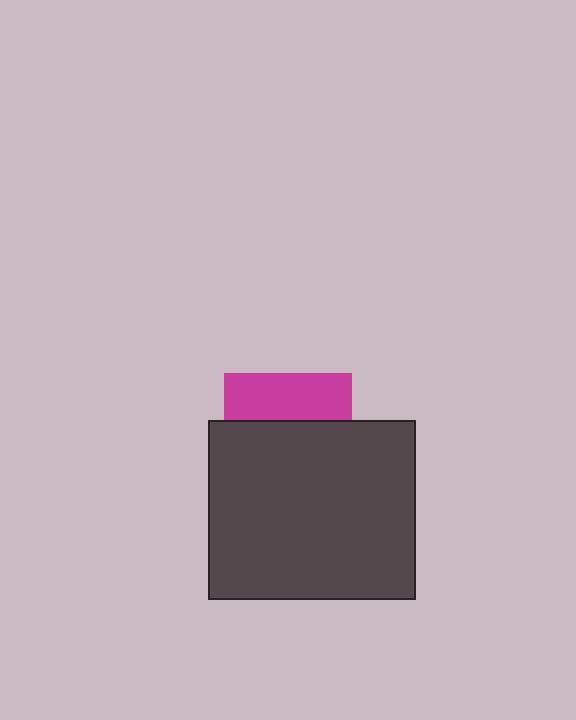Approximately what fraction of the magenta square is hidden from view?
Roughly 64% of the magenta square is hidden behind the dark gray rectangle.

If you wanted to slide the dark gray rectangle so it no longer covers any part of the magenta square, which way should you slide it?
Slide it down — that is the most direct way to separate the two shapes.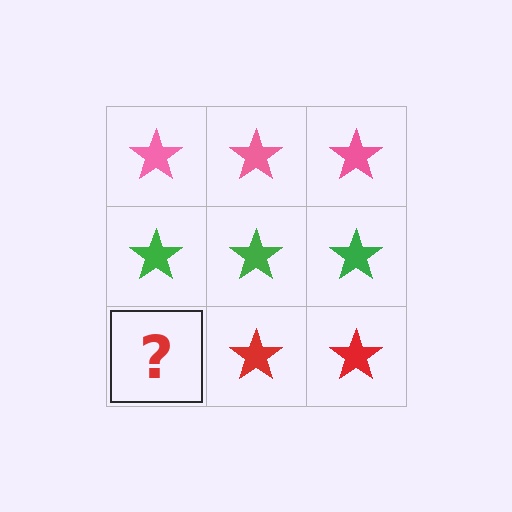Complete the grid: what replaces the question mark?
The question mark should be replaced with a red star.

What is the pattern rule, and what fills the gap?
The rule is that each row has a consistent color. The gap should be filled with a red star.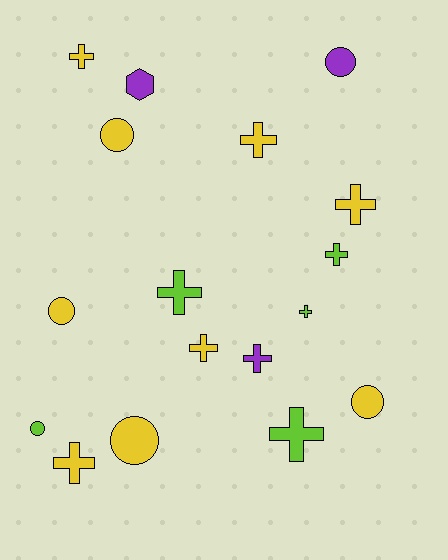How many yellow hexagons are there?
There are no yellow hexagons.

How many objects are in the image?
There are 17 objects.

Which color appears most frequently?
Yellow, with 9 objects.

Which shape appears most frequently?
Cross, with 10 objects.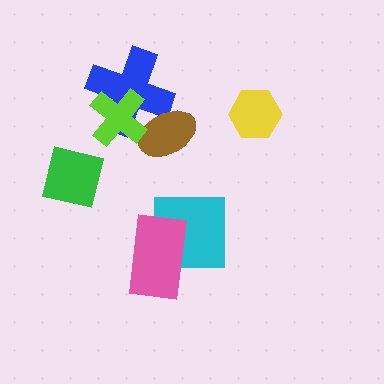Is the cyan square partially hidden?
Yes, it is partially covered by another shape.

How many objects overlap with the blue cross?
2 objects overlap with the blue cross.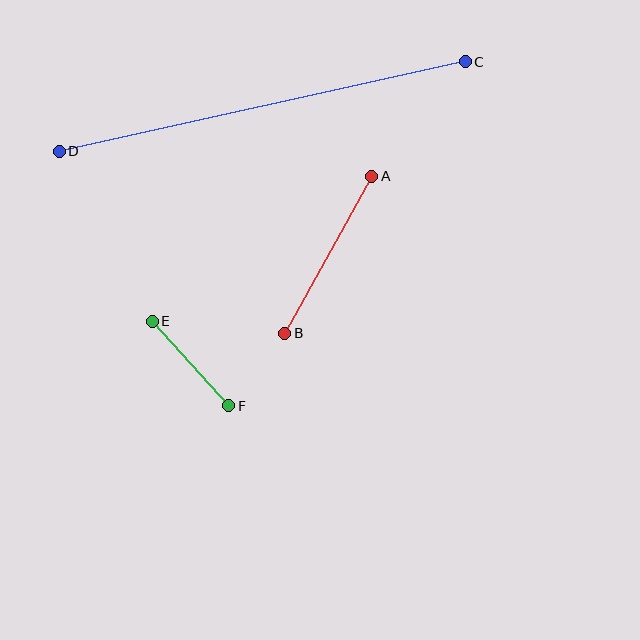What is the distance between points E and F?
The distance is approximately 114 pixels.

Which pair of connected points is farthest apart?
Points C and D are farthest apart.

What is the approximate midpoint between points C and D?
The midpoint is at approximately (262, 106) pixels.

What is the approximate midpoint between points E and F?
The midpoint is at approximately (191, 364) pixels.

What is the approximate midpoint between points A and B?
The midpoint is at approximately (328, 255) pixels.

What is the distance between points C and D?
The distance is approximately 415 pixels.